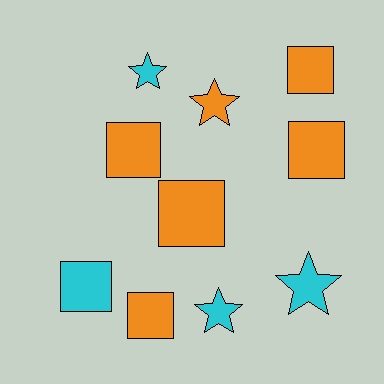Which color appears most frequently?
Orange, with 6 objects.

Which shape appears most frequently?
Square, with 6 objects.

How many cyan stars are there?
There are 3 cyan stars.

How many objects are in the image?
There are 10 objects.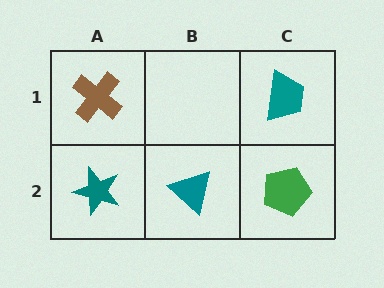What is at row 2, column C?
A green pentagon.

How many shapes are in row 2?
3 shapes.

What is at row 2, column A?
A teal star.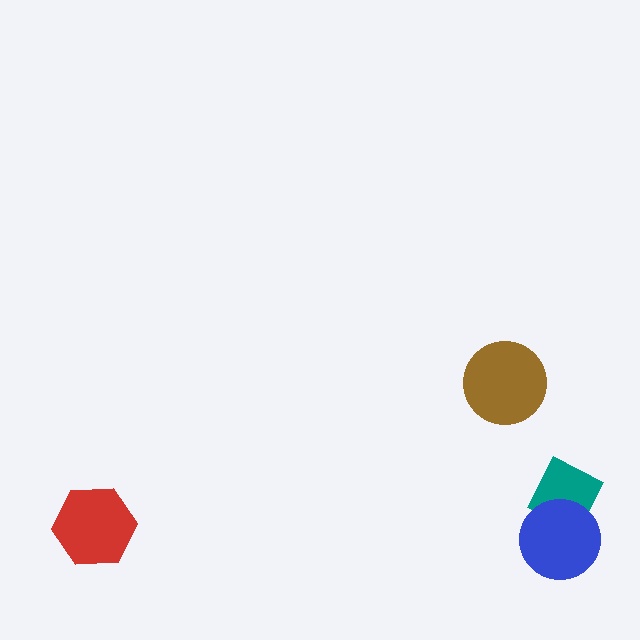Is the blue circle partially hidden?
No, no other shape covers it.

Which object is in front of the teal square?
The blue circle is in front of the teal square.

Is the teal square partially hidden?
Yes, it is partially covered by another shape.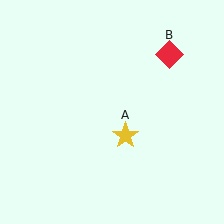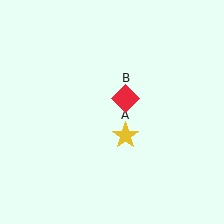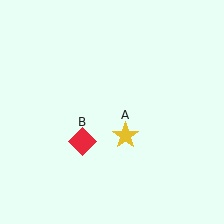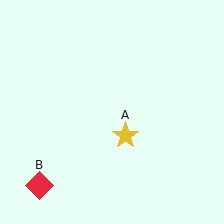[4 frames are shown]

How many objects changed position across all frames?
1 object changed position: red diamond (object B).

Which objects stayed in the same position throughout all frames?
Yellow star (object A) remained stationary.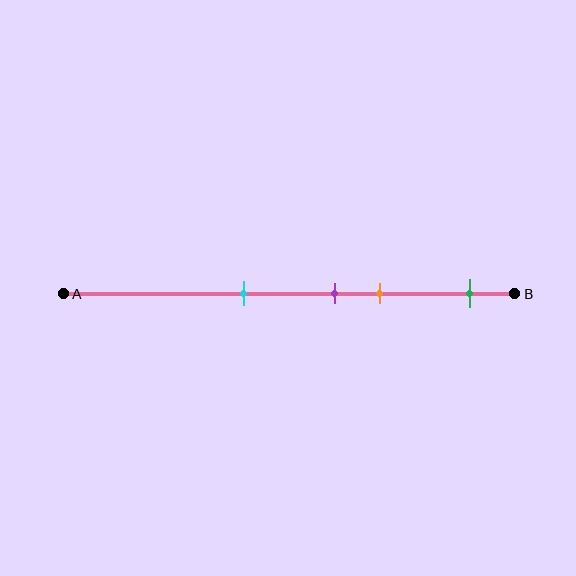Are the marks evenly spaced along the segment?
No, the marks are not evenly spaced.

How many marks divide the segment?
There are 4 marks dividing the segment.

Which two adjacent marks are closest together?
The purple and orange marks are the closest adjacent pair.